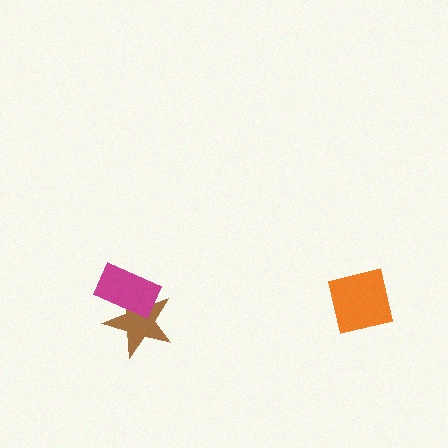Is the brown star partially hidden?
Yes, it is partially covered by another shape.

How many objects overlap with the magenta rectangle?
1 object overlaps with the magenta rectangle.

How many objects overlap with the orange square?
0 objects overlap with the orange square.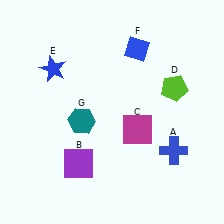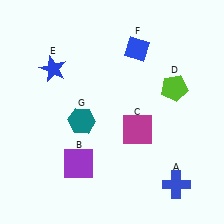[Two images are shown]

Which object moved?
The blue cross (A) moved down.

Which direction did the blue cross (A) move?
The blue cross (A) moved down.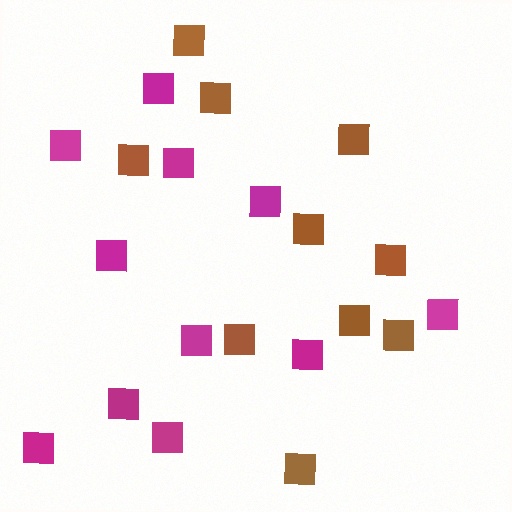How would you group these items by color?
There are 2 groups: one group of magenta squares (11) and one group of brown squares (10).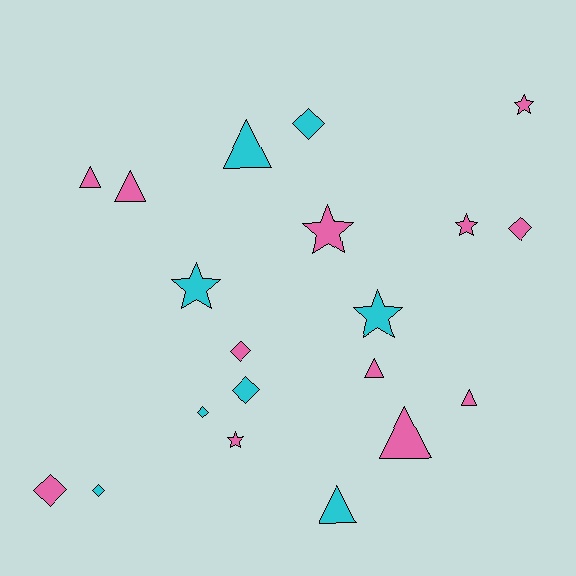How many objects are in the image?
There are 20 objects.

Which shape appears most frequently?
Triangle, with 7 objects.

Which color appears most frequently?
Pink, with 12 objects.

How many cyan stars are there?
There are 2 cyan stars.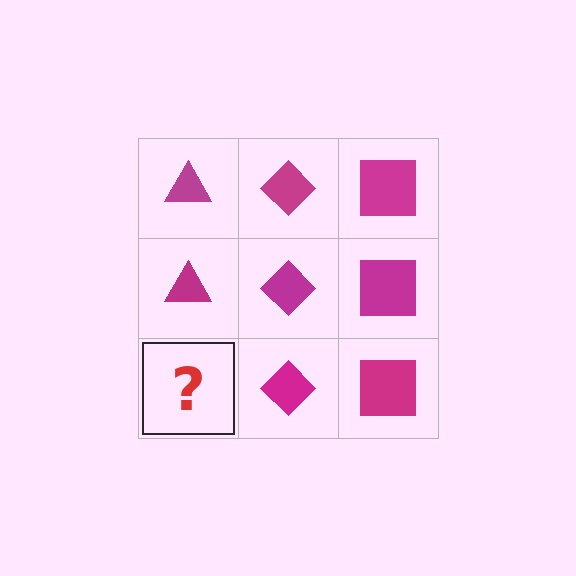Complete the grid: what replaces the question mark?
The question mark should be replaced with a magenta triangle.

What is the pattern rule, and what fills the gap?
The rule is that each column has a consistent shape. The gap should be filled with a magenta triangle.